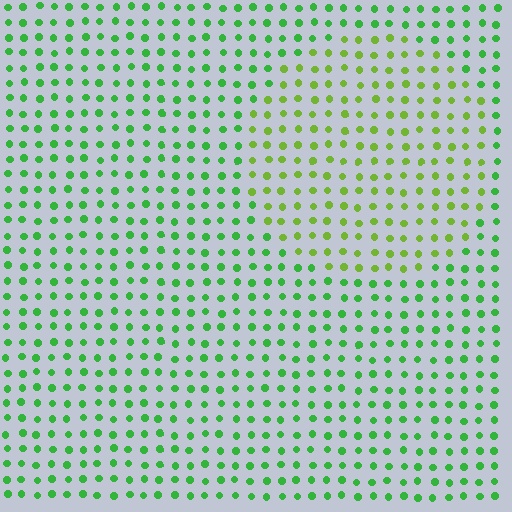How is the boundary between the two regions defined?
The boundary is defined purely by a slight shift in hue (about 32 degrees). Spacing, size, and orientation are identical on both sides.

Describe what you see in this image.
The image is filled with small green elements in a uniform arrangement. A circle-shaped region is visible where the elements are tinted to a slightly different hue, forming a subtle color boundary.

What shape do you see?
I see a circle.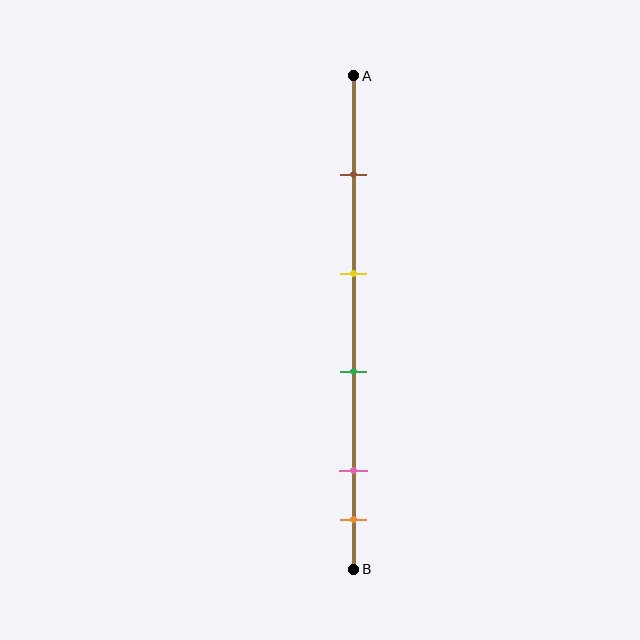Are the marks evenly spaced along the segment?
No, the marks are not evenly spaced.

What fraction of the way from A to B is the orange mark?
The orange mark is approximately 90% (0.9) of the way from A to B.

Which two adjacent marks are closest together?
The pink and orange marks are the closest adjacent pair.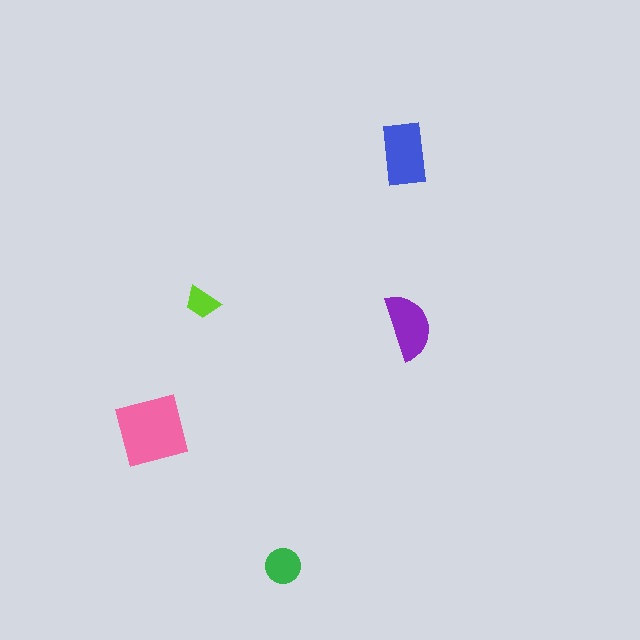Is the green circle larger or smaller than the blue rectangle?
Smaller.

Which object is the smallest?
The lime trapezoid.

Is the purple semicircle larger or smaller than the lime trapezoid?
Larger.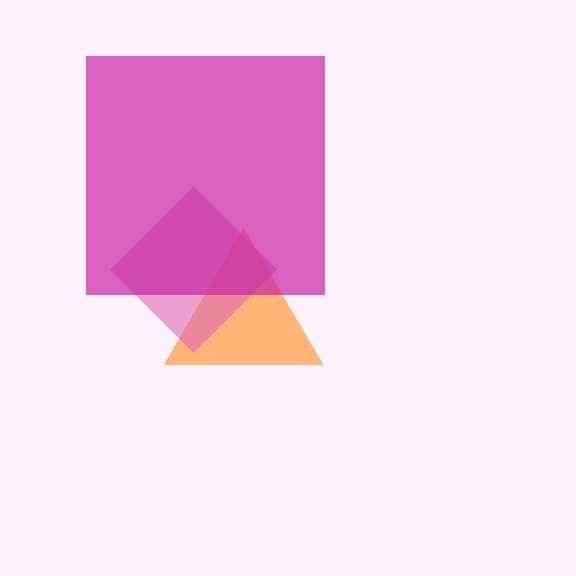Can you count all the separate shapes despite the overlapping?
Yes, there are 3 separate shapes.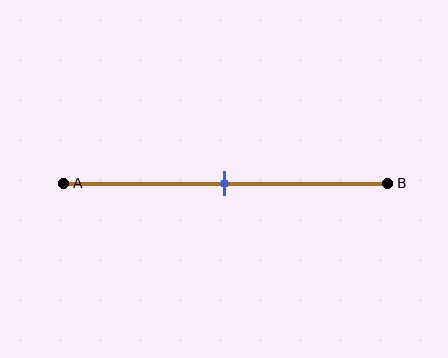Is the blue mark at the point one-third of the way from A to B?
No, the mark is at about 50% from A, not at the 33% one-third point.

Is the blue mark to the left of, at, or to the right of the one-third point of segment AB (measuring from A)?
The blue mark is to the right of the one-third point of segment AB.